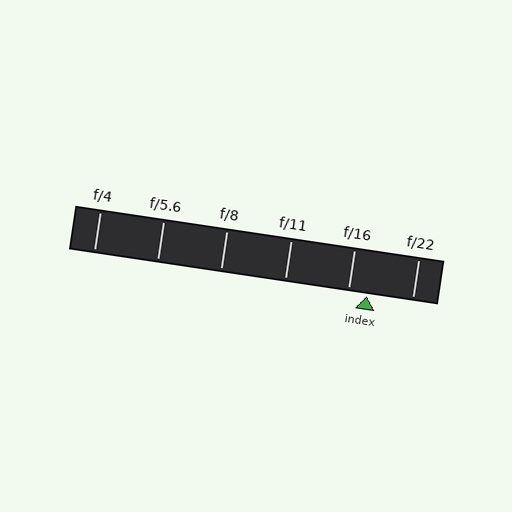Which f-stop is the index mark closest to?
The index mark is closest to f/16.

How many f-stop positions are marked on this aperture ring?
There are 6 f-stop positions marked.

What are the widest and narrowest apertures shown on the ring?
The widest aperture shown is f/4 and the narrowest is f/22.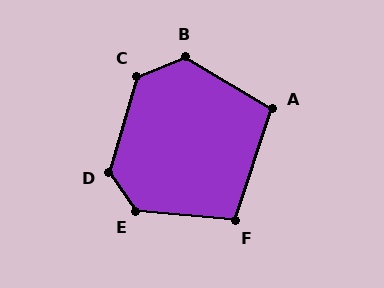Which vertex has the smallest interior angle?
A, at approximately 103 degrees.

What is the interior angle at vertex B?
Approximately 127 degrees (obtuse).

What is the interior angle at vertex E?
Approximately 129 degrees (obtuse).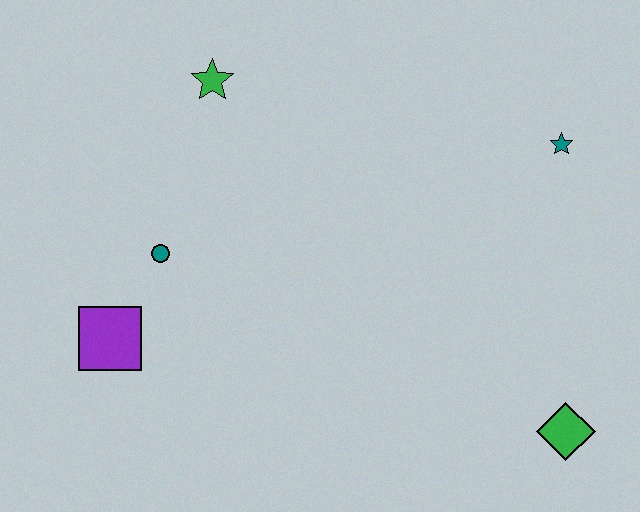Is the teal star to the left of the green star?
No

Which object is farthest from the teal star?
The purple square is farthest from the teal star.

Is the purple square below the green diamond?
No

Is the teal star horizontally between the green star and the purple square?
No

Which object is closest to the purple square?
The teal circle is closest to the purple square.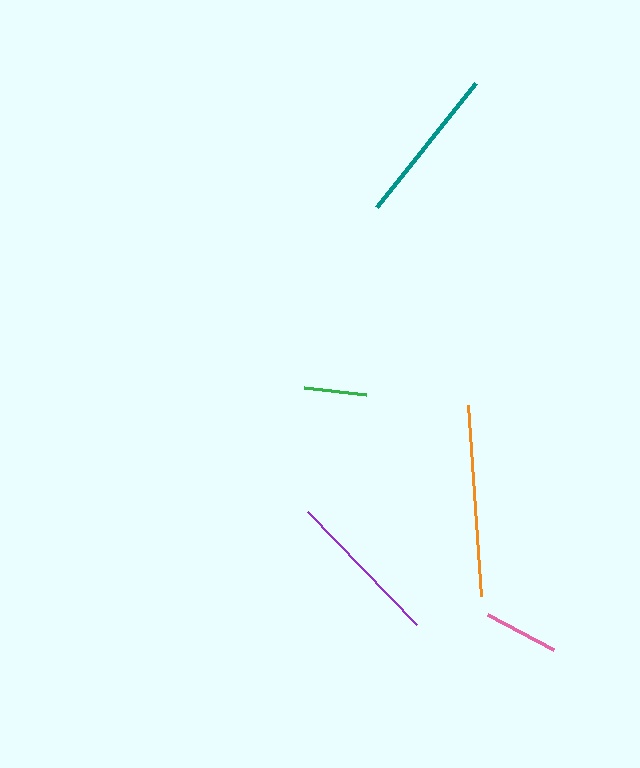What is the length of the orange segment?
The orange segment is approximately 192 pixels long.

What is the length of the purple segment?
The purple segment is approximately 157 pixels long.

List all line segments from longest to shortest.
From longest to shortest: orange, teal, purple, pink, green.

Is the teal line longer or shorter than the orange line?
The orange line is longer than the teal line.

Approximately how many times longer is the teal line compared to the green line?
The teal line is approximately 2.5 times the length of the green line.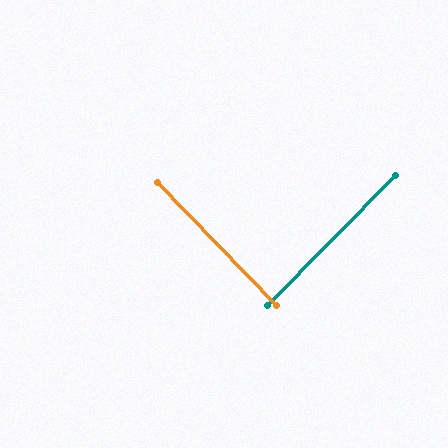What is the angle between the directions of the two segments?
Approximately 89 degrees.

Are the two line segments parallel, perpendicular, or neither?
Perpendicular — they meet at approximately 89°.